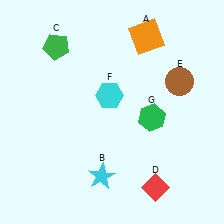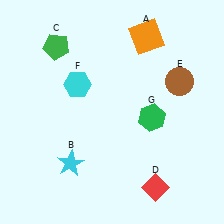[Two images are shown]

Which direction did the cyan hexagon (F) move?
The cyan hexagon (F) moved left.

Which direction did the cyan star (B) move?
The cyan star (B) moved left.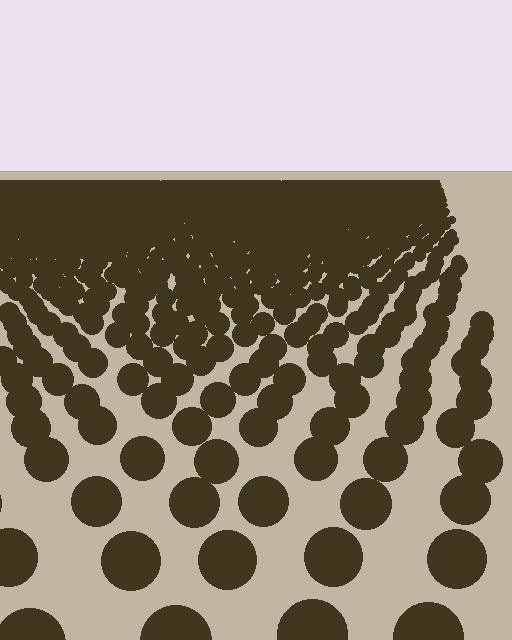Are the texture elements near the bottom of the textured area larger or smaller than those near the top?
Larger. Near the bottom, elements are closer to the viewer and appear at a bigger on-screen size.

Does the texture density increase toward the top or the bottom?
Density increases toward the top.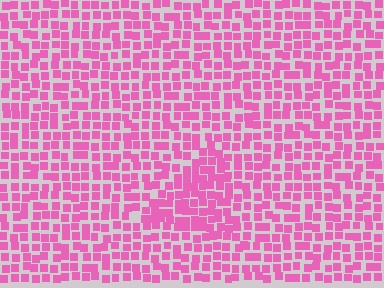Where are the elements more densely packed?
The elements are more densely packed inside the triangle boundary.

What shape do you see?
I see a triangle.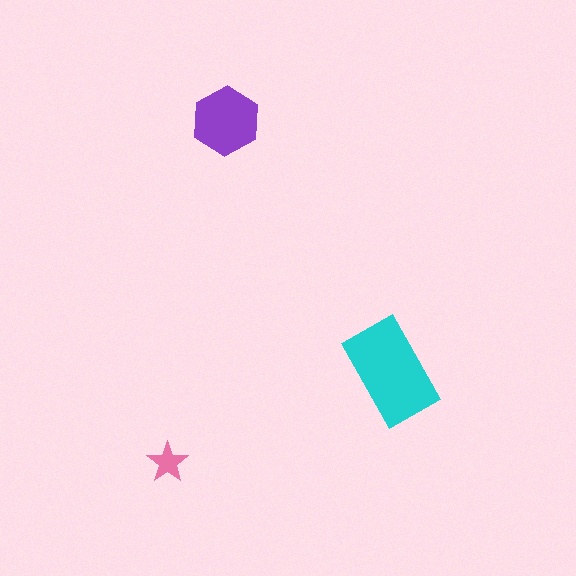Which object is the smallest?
The pink star.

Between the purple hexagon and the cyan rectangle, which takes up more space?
The cyan rectangle.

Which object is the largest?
The cyan rectangle.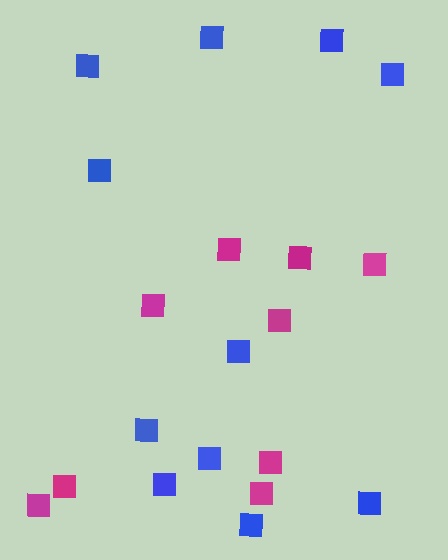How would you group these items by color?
There are 2 groups: one group of blue squares (11) and one group of magenta squares (9).